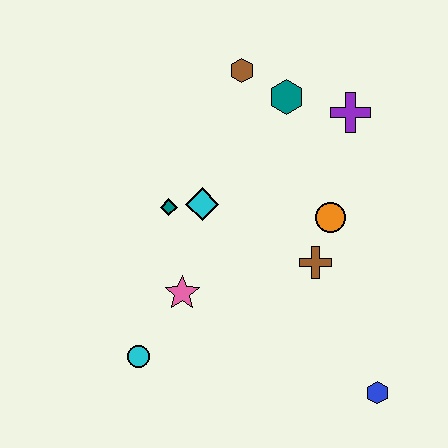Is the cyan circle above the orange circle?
No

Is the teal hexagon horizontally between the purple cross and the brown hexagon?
Yes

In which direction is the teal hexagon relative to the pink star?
The teal hexagon is above the pink star.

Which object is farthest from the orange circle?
The cyan circle is farthest from the orange circle.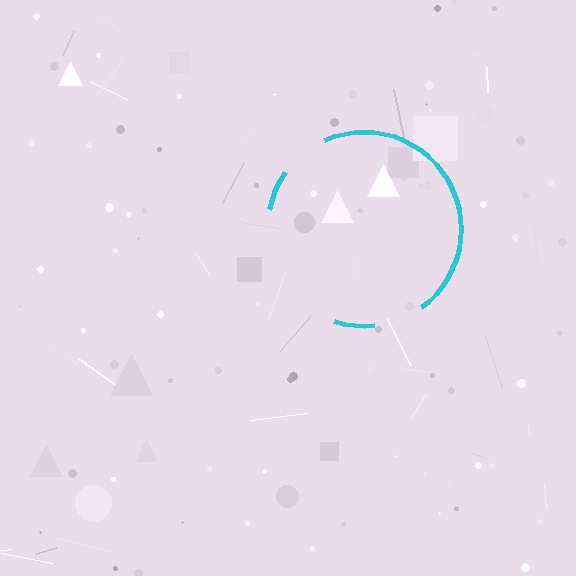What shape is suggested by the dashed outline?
The dashed outline suggests a circle.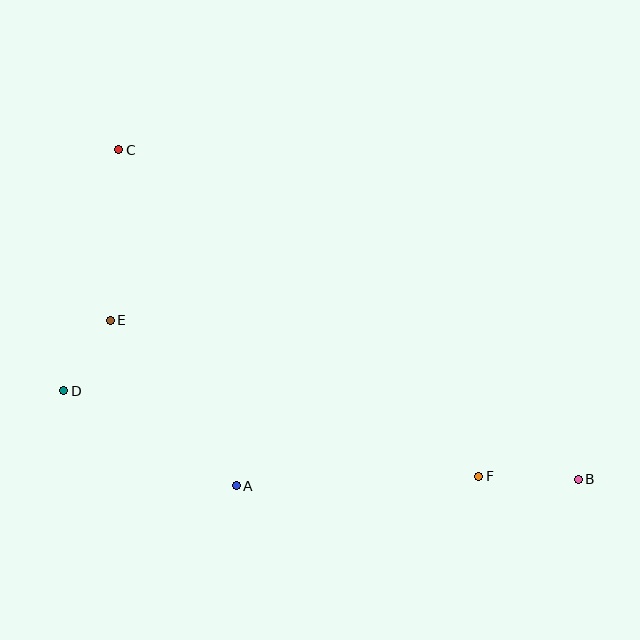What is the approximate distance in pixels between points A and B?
The distance between A and B is approximately 342 pixels.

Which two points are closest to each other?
Points D and E are closest to each other.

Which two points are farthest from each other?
Points B and C are farthest from each other.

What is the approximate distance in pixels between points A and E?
The distance between A and E is approximately 208 pixels.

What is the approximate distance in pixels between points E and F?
The distance between E and F is approximately 400 pixels.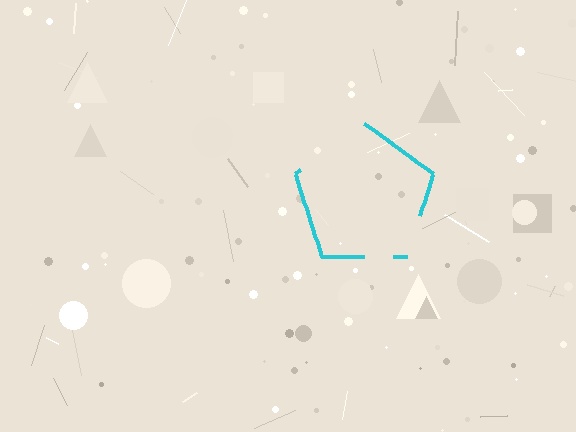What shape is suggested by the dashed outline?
The dashed outline suggests a pentagon.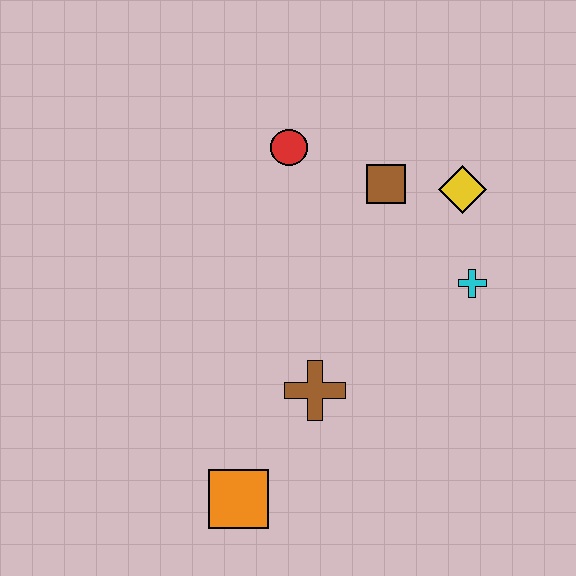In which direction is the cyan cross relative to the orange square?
The cyan cross is to the right of the orange square.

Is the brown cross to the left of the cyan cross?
Yes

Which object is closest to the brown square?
The yellow diamond is closest to the brown square.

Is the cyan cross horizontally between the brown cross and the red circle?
No